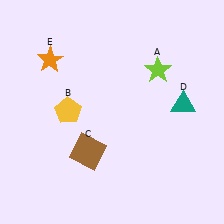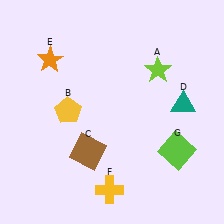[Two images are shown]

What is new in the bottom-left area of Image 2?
A yellow cross (F) was added in the bottom-left area of Image 2.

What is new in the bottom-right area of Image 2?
A lime square (G) was added in the bottom-right area of Image 2.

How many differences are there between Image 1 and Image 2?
There are 2 differences between the two images.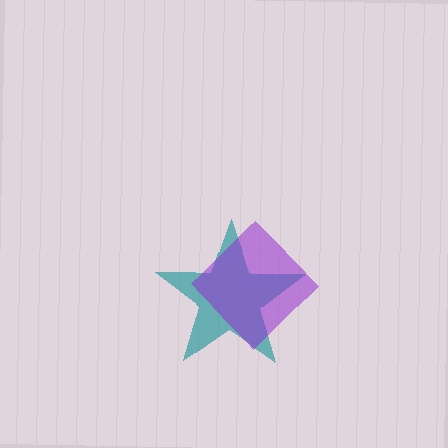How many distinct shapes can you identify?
There are 2 distinct shapes: a teal star, a purple diamond.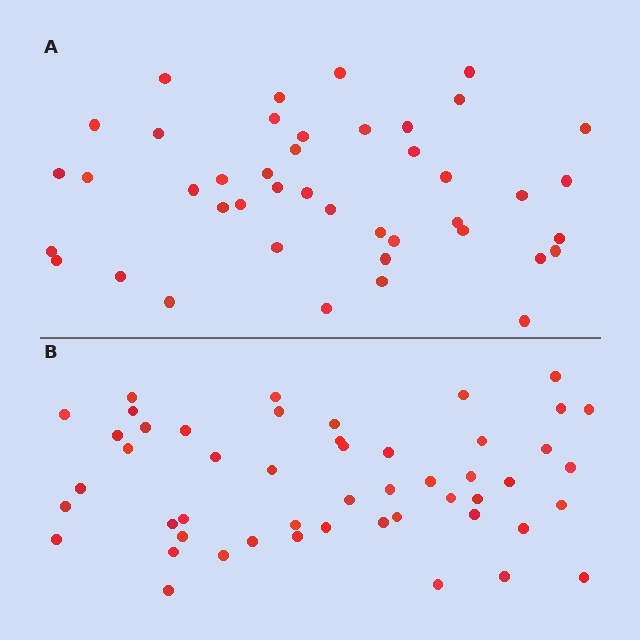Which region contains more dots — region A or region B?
Region B (the bottom region) has more dots.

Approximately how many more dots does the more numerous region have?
Region B has roughly 8 or so more dots than region A.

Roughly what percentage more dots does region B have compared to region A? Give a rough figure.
About 15% more.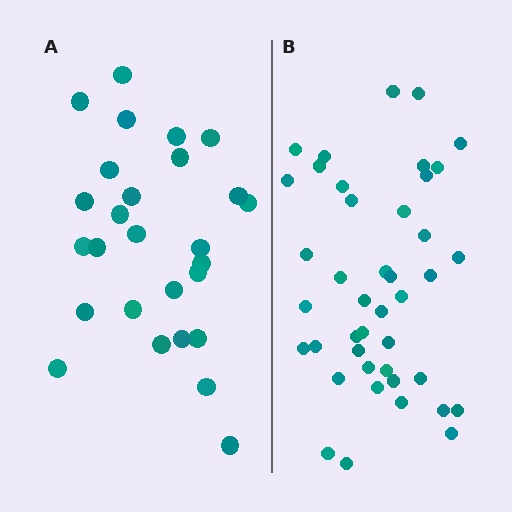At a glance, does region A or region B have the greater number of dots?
Region B (the right region) has more dots.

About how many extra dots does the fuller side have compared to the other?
Region B has approximately 15 more dots than region A.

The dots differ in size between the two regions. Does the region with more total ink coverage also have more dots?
No. Region A has more total ink coverage because its dots are larger, but region B actually contains more individual dots. Total area can be misleading — the number of items is what matters here.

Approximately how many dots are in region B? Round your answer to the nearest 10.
About 40 dots. (The exact count is 42, which rounds to 40.)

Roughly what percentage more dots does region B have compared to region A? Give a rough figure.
About 55% more.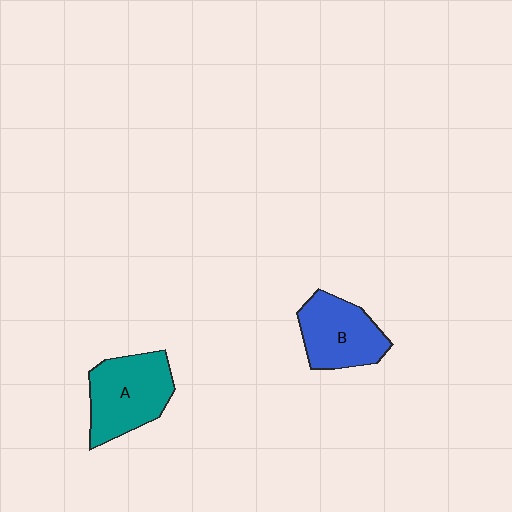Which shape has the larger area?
Shape A (teal).